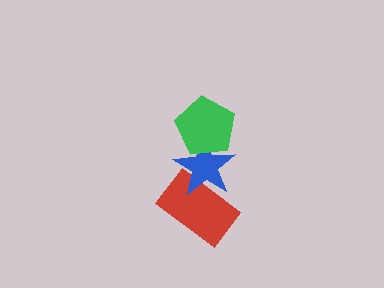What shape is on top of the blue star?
The green pentagon is on top of the blue star.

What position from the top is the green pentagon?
The green pentagon is 1st from the top.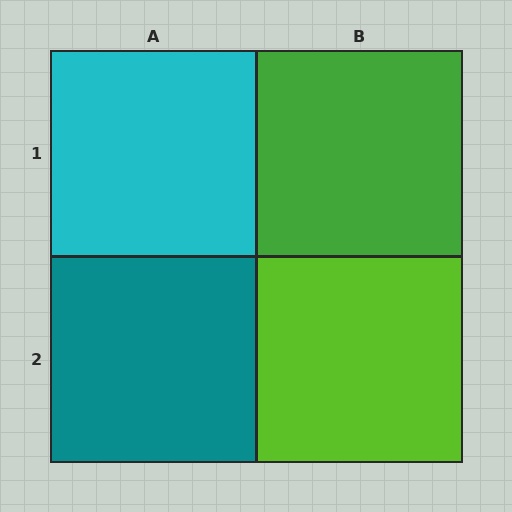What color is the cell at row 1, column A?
Cyan.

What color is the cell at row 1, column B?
Green.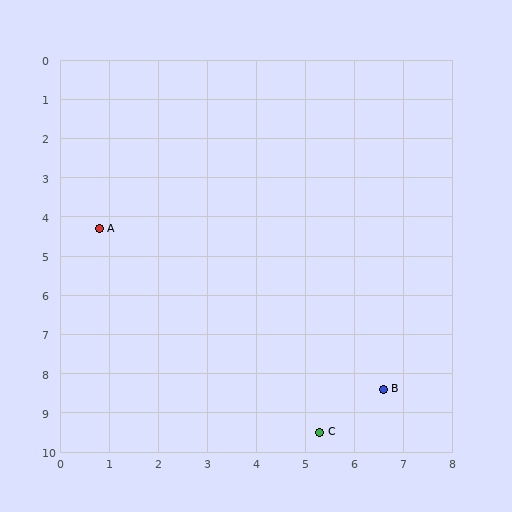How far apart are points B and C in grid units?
Points B and C are about 1.7 grid units apart.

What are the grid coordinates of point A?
Point A is at approximately (0.8, 4.3).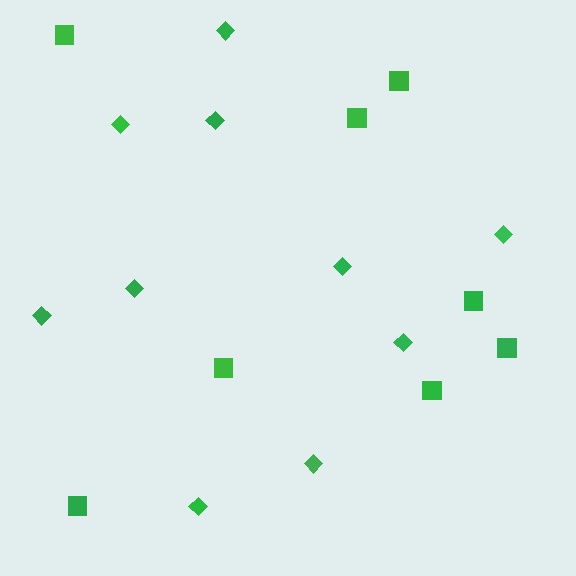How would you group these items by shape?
There are 2 groups: one group of squares (8) and one group of diamonds (10).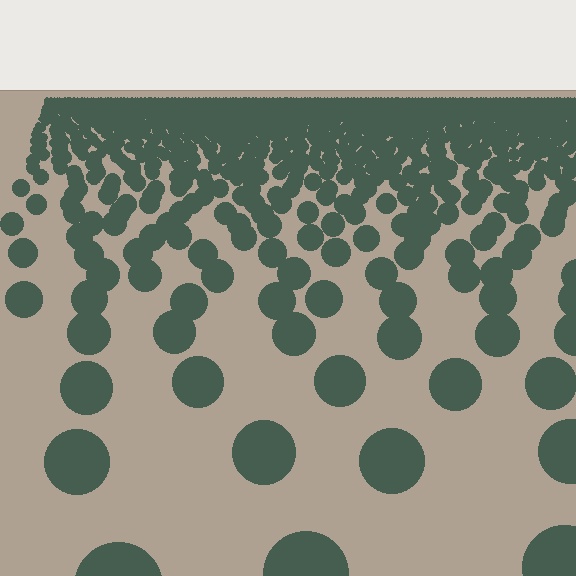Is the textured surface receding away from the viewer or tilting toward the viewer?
The surface is receding away from the viewer. Texture elements get smaller and denser toward the top.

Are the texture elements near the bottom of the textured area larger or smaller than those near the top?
Larger. Near the bottom, elements are closer to the viewer and appear at a bigger on-screen size.